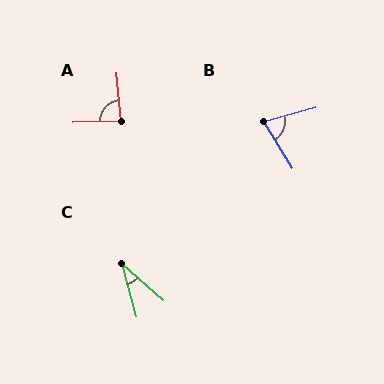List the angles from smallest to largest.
C (34°), B (74°), A (87°).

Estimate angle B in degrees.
Approximately 74 degrees.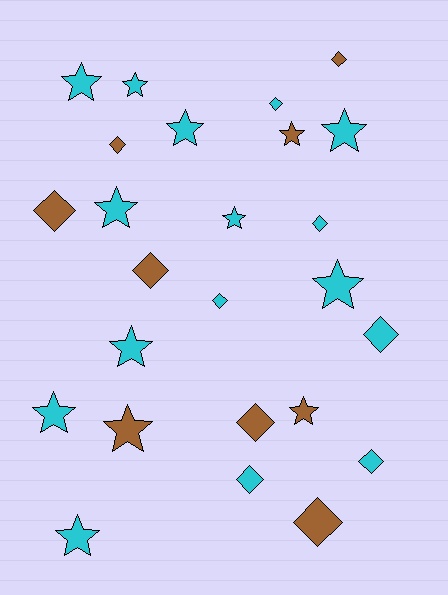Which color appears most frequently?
Cyan, with 16 objects.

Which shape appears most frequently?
Star, with 13 objects.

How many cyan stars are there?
There are 10 cyan stars.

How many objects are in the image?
There are 25 objects.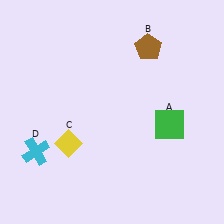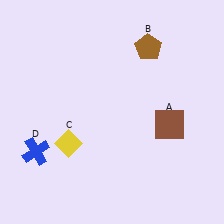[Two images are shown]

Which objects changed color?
A changed from green to brown. D changed from cyan to blue.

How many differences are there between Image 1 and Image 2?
There are 2 differences between the two images.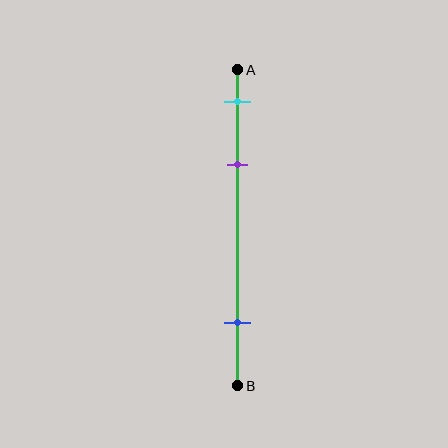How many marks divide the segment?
There are 3 marks dividing the segment.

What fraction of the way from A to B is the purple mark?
The purple mark is approximately 30% (0.3) of the way from A to B.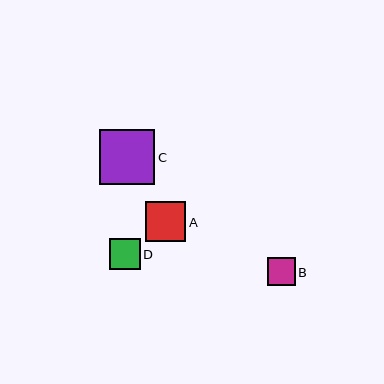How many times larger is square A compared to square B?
Square A is approximately 1.5 times the size of square B.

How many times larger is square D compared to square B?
Square D is approximately 1.1 times the size of square B.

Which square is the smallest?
Square B is the smallest with a size of approximately 28 pixels.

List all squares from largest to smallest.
From largest to smallest: C, A, D, B.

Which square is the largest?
Square C is the largest with a size of approximately 55 pixels.